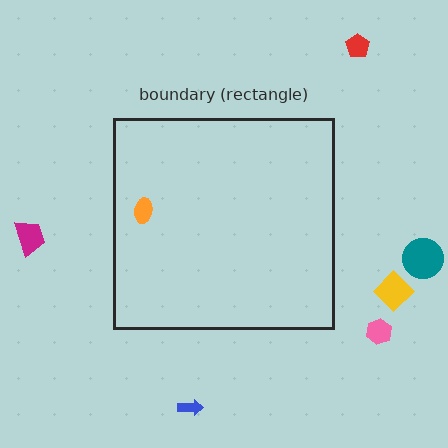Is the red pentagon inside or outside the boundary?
Outside.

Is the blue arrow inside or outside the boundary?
Outside.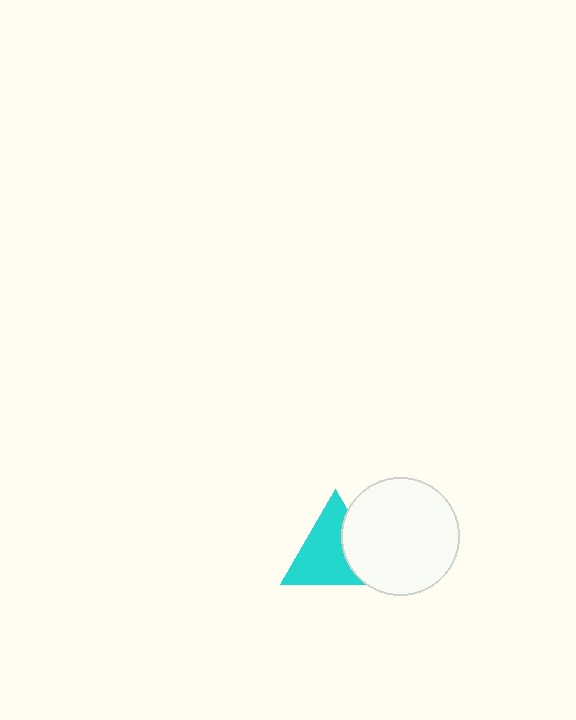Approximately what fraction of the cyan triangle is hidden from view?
Roughly 32% of the cyan triangle is hidden behind the white circle.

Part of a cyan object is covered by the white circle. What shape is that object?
It is a triangle.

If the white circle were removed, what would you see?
You would see the complete cyan triangle.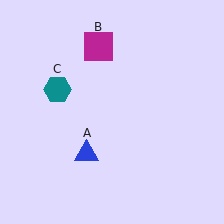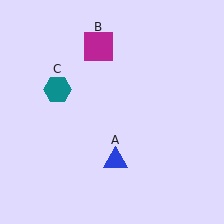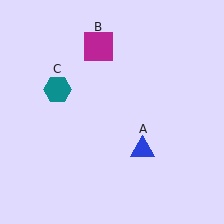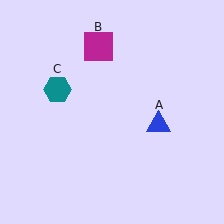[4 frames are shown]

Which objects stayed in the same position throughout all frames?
Magenta square (object B) and teal hexagon (object C) remained stationary.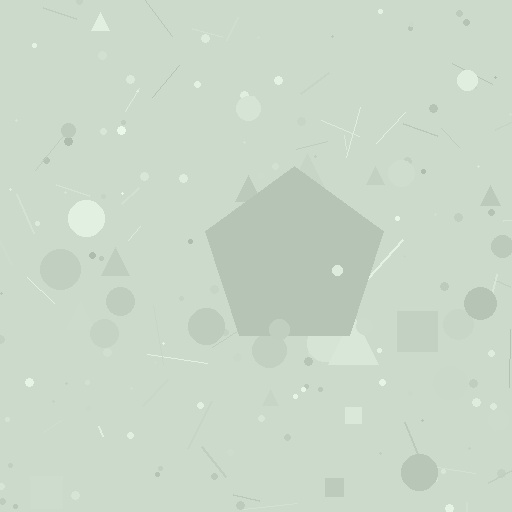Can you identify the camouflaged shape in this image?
The camouflaged shape is a pentagon.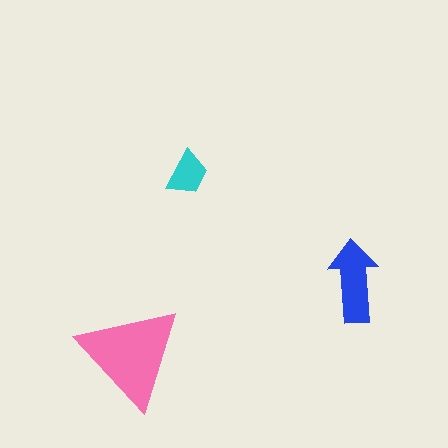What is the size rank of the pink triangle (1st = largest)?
1st.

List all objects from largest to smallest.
The pink triangle, the blue arrow, the cyan trapezoid.